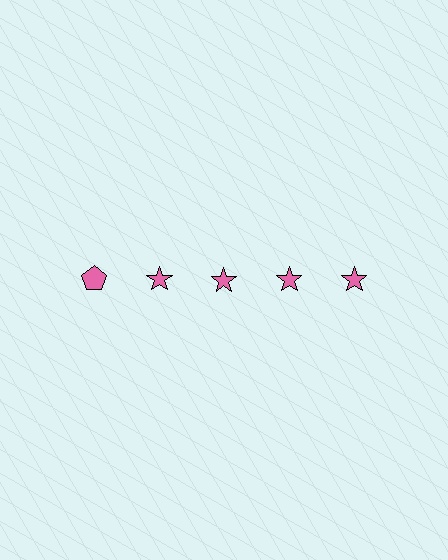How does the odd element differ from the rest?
It has a different shape: pentagon instead of star.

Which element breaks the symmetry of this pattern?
The pink pentagon in the top row, leftmost column breaks the symmetry. All other shapes are pink stars.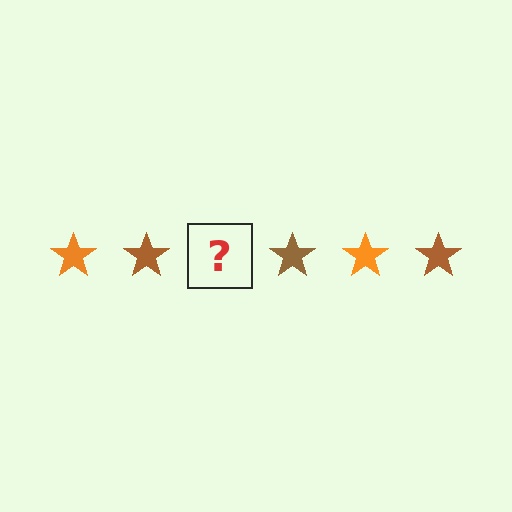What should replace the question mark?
The question mark should be replaced with an orange star.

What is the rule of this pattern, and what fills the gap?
The rule is that the pattern cycles through orange, brown stars. The gap should be filled with an orange star.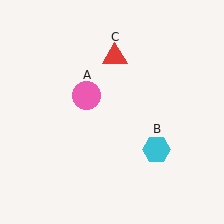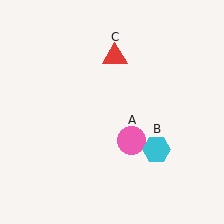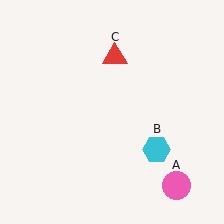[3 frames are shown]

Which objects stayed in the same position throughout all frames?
Cyan hexagon (object B) and red triangle (object C) remained stationary.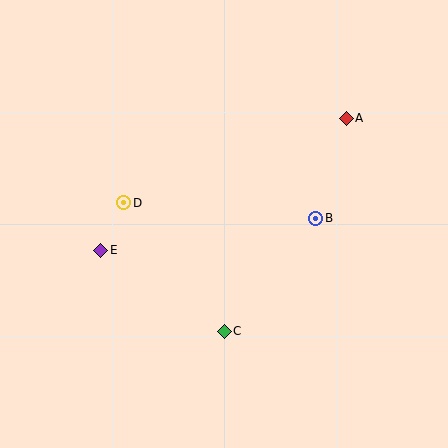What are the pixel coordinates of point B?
Point B is at (316, 218).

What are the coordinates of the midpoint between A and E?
The midpoint between A and E is at (224, 184).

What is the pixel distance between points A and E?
The distance between A and E is 279 pixels.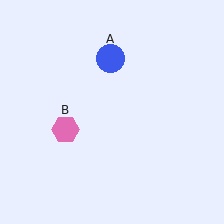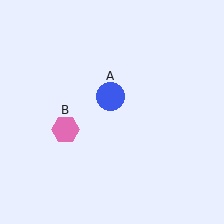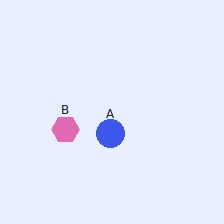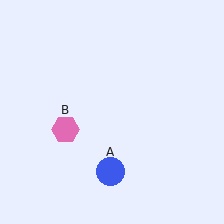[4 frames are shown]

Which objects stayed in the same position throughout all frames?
Pink hexagon (object B) remained stationary.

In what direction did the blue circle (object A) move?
The blue circle (object A) moved down.